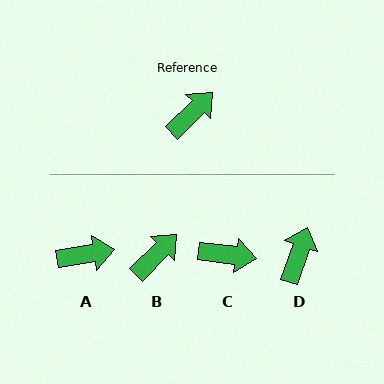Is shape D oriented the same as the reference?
No, it is off by about 26 degrees.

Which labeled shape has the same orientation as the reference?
B.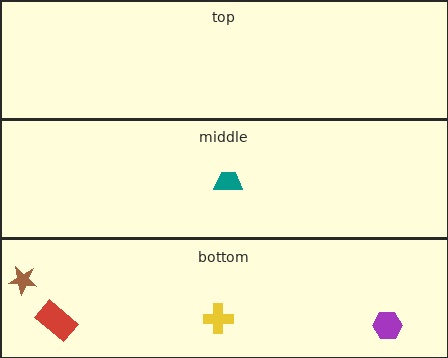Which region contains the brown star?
The bottom region.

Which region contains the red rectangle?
The bottom region.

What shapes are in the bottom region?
The yellow cross, the purple hexagon, the red rectangle, the brown star.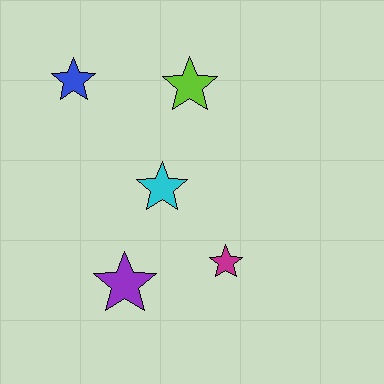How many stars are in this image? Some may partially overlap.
There are 5 stars.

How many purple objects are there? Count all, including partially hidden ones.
There is 1 purple object.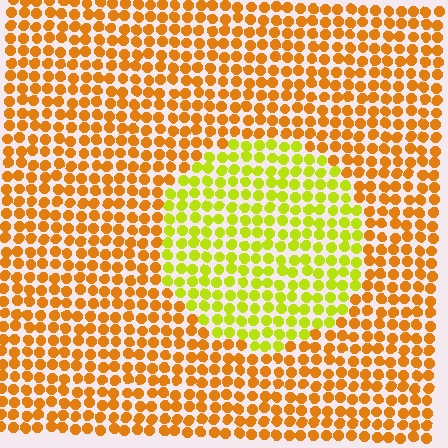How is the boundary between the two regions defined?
The boundary is defined purely by a slight shift in hue (about 41 degrees). Spacing, size, and orientation are identical on both sides.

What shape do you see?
I see a circle.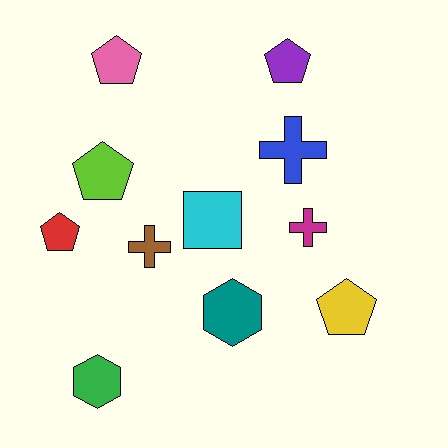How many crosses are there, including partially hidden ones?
There are 3 crosses.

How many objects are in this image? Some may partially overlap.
There are 11 objects.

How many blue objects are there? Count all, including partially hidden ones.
There is 1 blue object.